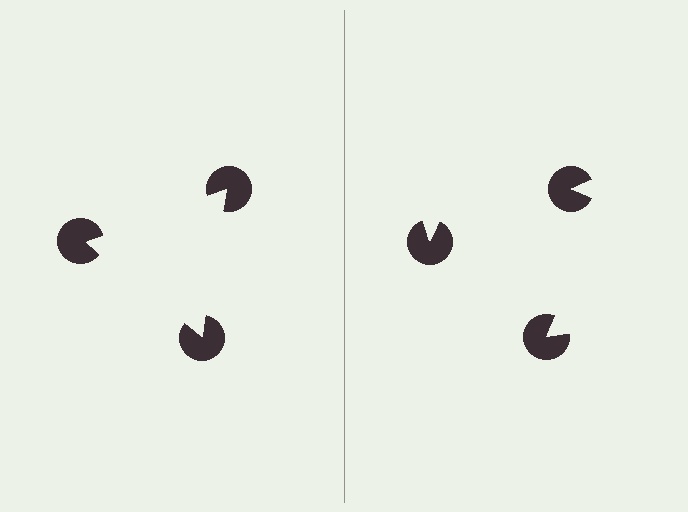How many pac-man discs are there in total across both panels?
6 — 3 on each side.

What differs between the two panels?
The pac-man discs are positioned identically on both sides; only the wedge orientations differ. On the left they align to a triangle; on the right they are misaligned.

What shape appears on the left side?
An illusory triangle.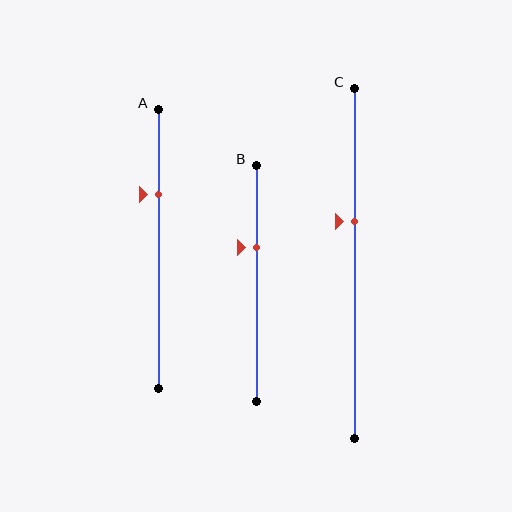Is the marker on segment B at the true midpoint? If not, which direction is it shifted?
No, the marker on segment B is shifted upward by about 15% of the segment length.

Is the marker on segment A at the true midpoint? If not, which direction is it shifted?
No, the marker on segment A is shifted upward by about 20% of the segment length.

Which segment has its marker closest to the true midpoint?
Segment C has its marker closest to the true midpoint.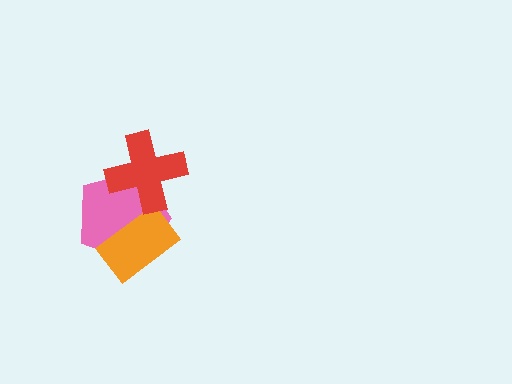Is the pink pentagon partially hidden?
Yes, it is partially covered by another shape.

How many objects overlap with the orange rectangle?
1 object overlaps with the orange rectangle.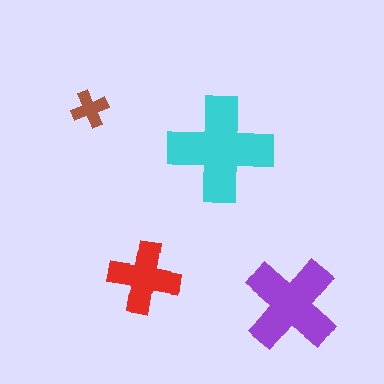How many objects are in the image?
There are 4 objects in the image.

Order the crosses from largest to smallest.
the cyan one, the purple one, the red one, the brown one.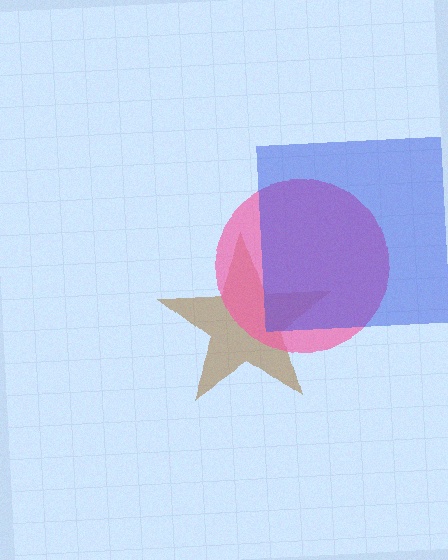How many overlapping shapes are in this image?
There are 3 overlapping shapes in the image.